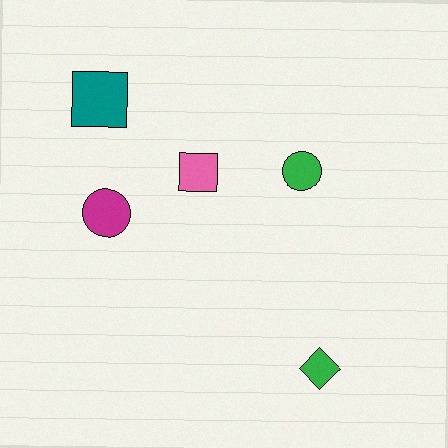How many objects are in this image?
There are 5 objects.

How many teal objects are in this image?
There is 1 teal object.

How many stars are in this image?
There are no stars.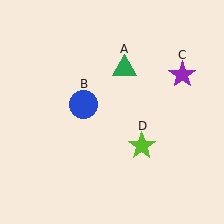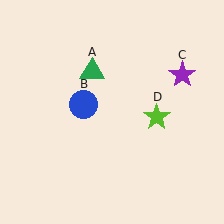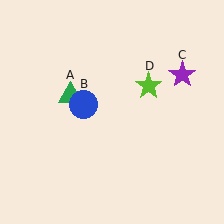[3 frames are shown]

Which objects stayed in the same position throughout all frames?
Blue circle (object B) and purple star (object C) remained stationary.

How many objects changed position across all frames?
2 objects changed position: green triangle (object A), lime star (object D).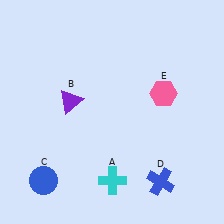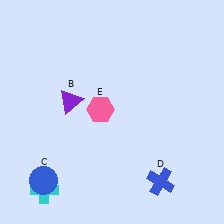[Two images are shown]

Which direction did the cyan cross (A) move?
The cyan cross (A) moved left.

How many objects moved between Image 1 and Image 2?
2 objects moved between the two images.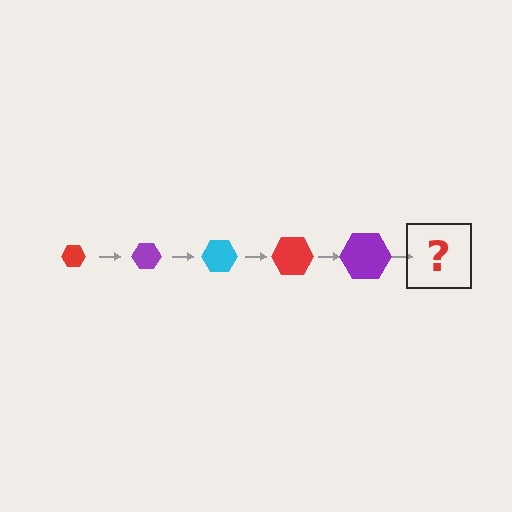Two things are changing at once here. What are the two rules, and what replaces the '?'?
The two rules are that the hexagon grows larger each step and the color cycles through red, purple, and cyan. The '?' should be a cyan hexagon, larger than the previous one.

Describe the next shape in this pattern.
It should be a cyan hexagon, larger than the previous one.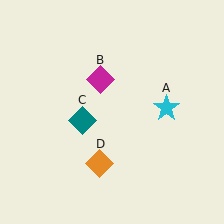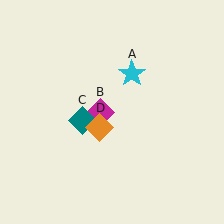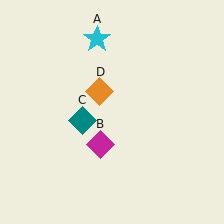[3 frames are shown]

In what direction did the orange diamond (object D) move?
The orange diamond (object D) moved up.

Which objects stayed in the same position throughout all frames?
Teal diamond (object C) remained stationary.